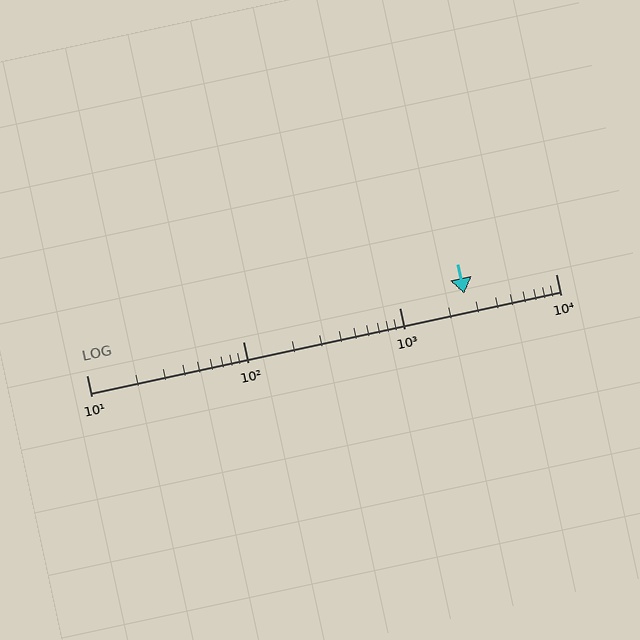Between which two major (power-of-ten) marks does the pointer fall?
The pointer is between 1000 and 10000.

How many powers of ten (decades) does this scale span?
The scale spans 3 decades, from 10 to 10000.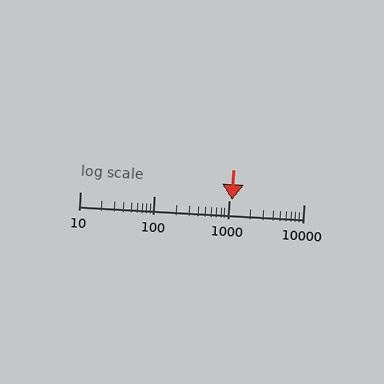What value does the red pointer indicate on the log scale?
The pointer indicates approximately 1100.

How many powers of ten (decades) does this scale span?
The scale spans 3 decades, from 10 to 10000.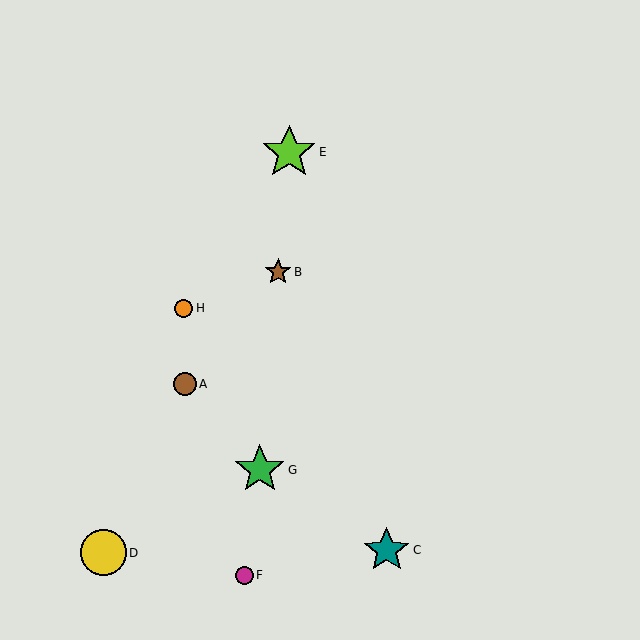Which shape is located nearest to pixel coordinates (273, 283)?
The brown star (labeled B) at (278, 272) is nearest to that location.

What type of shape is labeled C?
Shape C is a teal star.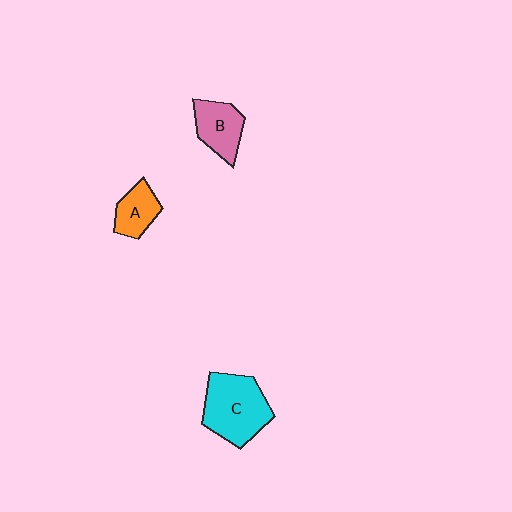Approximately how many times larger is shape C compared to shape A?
Approximately 2.0 times.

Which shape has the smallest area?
Shape A (orange).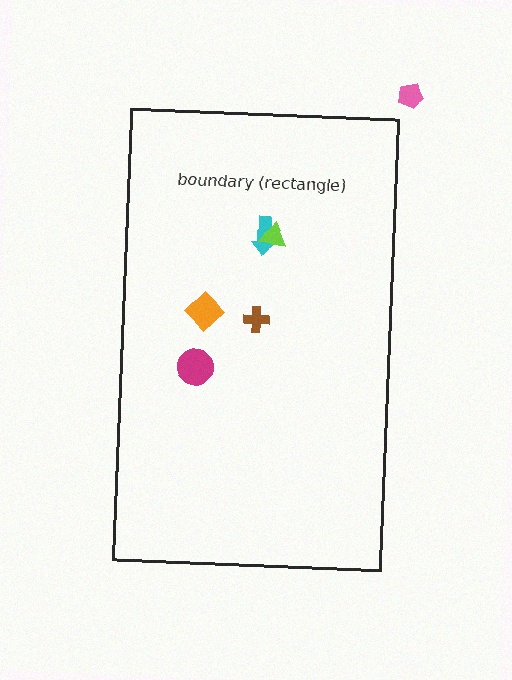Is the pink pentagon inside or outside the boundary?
Outside.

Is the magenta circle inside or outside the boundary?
Inside.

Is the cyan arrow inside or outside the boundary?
Inside.